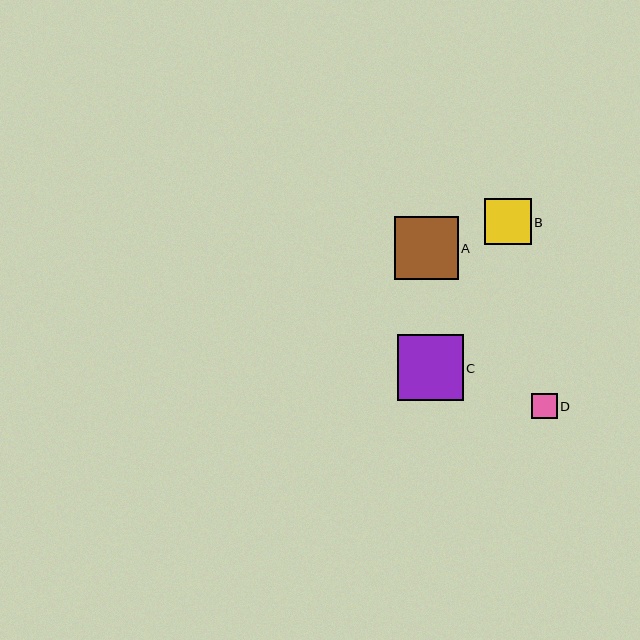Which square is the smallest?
Square D is the smallest with a size of approximately 25 pixels.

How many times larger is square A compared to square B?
Square A is approximately 1.4 times the size of square B.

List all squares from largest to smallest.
From largest to smallest: C, A, B, D.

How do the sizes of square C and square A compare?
Square C and square A are approximately the same size.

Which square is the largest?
Square C is the largest with a size of approximately 66 pixels.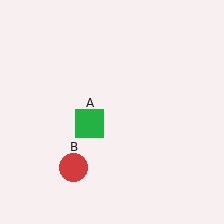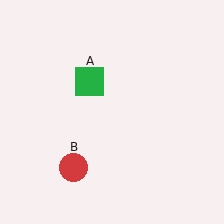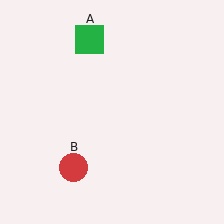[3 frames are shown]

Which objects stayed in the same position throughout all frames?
Red circle (object B) remained stationary.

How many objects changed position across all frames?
1 object changed position: green square (object A).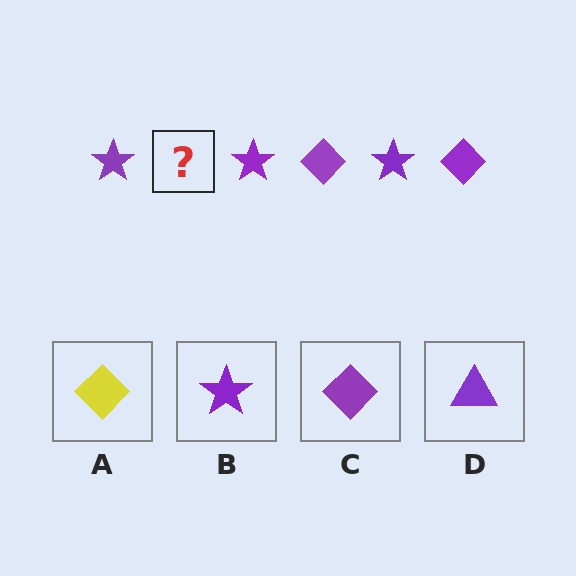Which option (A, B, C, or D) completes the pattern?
C.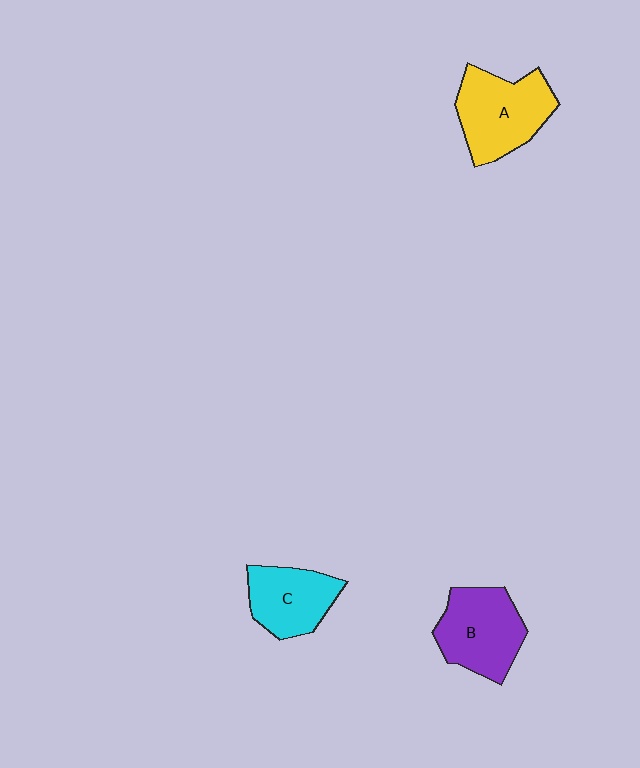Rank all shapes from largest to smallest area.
From largest to smallest: A (yellow), B (purple), C (cyan).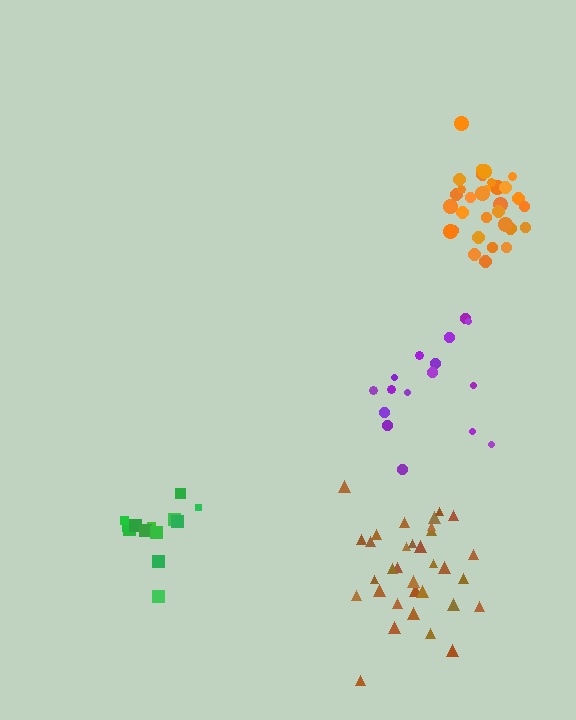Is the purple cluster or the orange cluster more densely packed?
Orange.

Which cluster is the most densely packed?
Orange.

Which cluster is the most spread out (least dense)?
Purple.